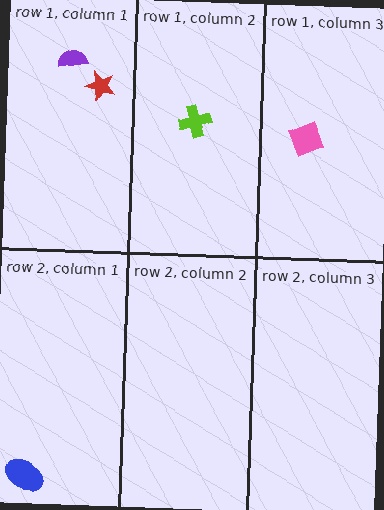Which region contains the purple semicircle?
The row 1, column 1 region.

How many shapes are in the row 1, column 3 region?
1.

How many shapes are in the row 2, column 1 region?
1.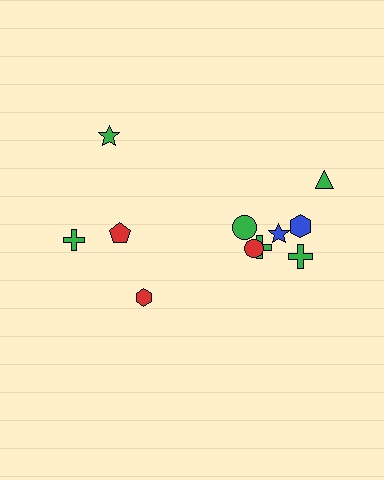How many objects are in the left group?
There are 4 objects.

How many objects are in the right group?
There are 7 objects.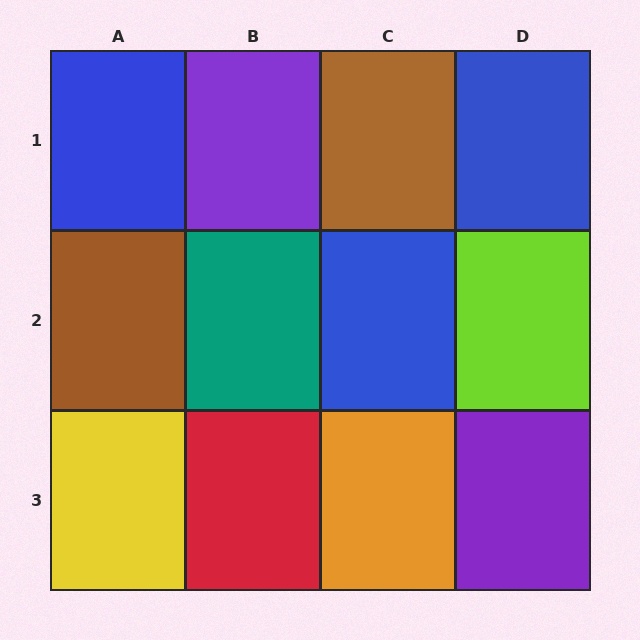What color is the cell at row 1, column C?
Brown.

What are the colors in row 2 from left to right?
Brown, teal, blue, lime.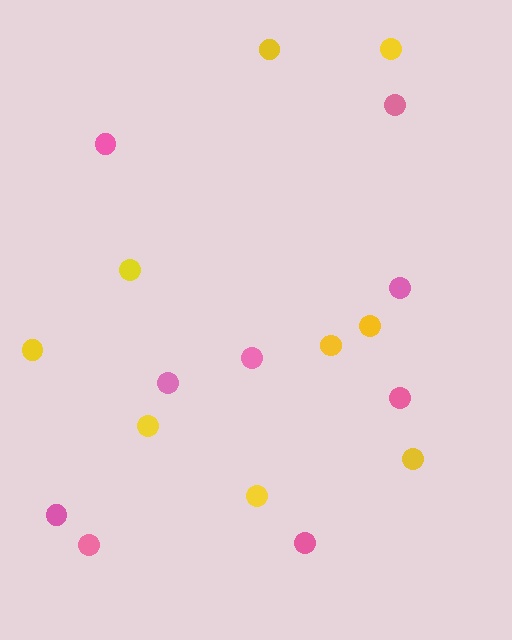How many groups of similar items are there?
There are 2 groups: one group of yellow circles (9) and one group of pink circles (9).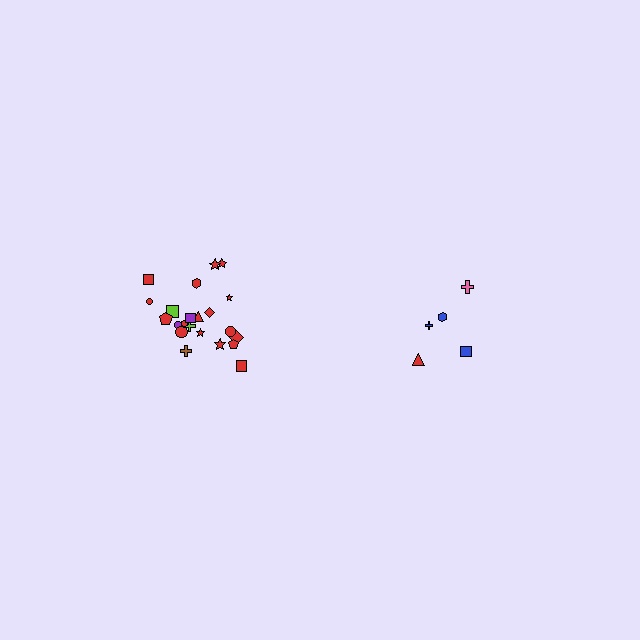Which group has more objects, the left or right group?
The left group.